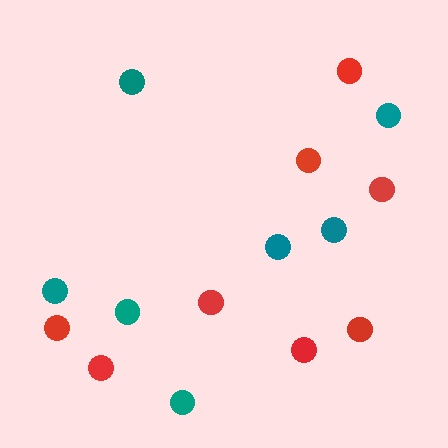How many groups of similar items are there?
There are 2 groups: one group of red circles (8) and one group of teal circles (7).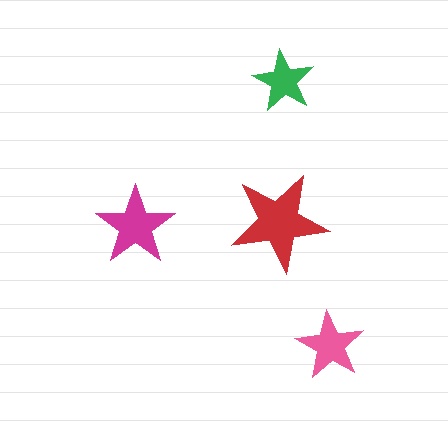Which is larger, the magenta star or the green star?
The magenta one.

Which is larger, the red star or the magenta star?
The red one.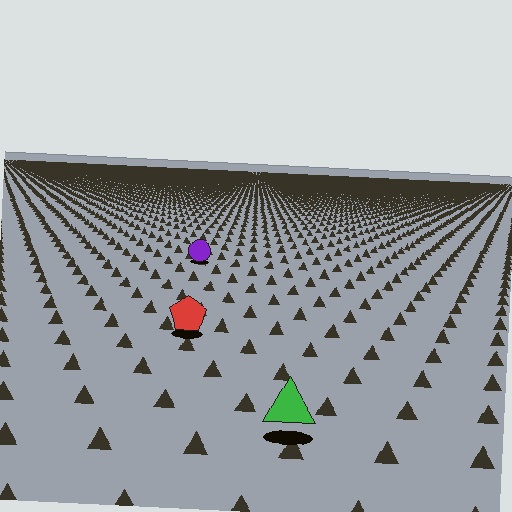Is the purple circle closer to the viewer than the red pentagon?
No. The red pentagon is closer — you can tell from the texture gradient: the ground texture is coarser near it.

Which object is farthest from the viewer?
The purple circle is farthest from the viewer. It appears smaller and the ground texture around it is denser.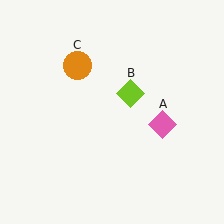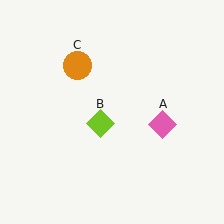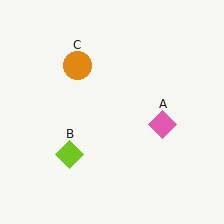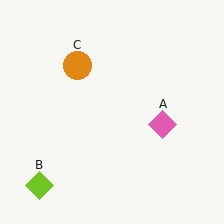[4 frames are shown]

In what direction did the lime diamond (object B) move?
The lime diamond (object B) moved down and to the left.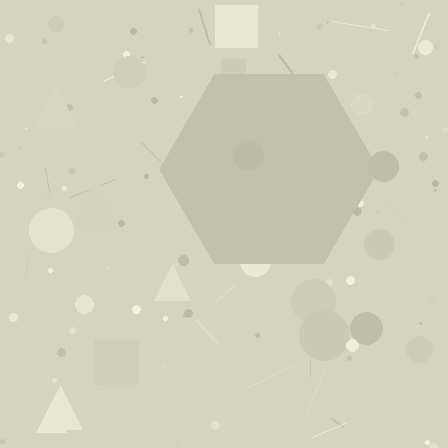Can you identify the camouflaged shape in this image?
The camouflaged shape is a hexagon.